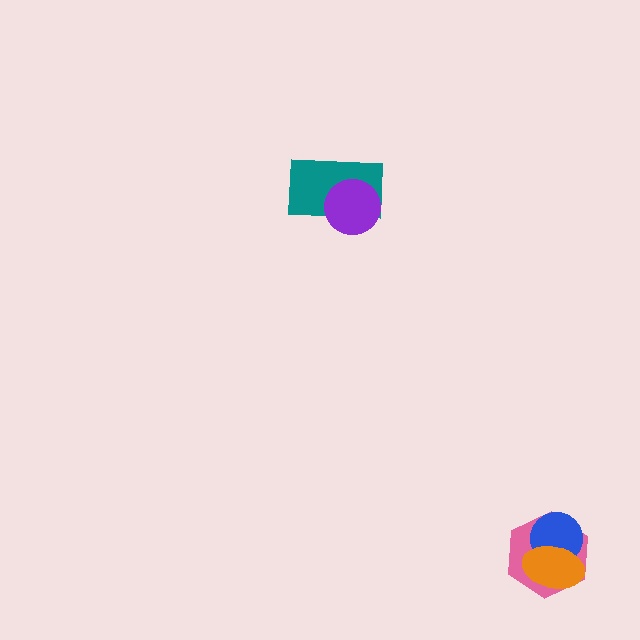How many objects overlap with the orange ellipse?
2 objects overlap with the orange ellipse.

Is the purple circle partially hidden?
No, no other shape covers it.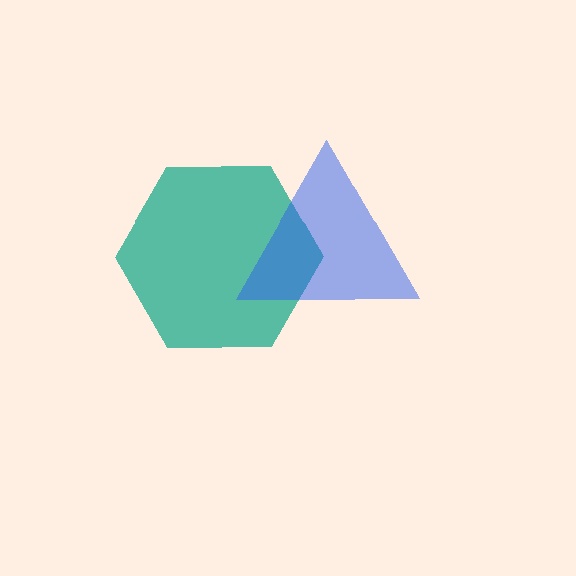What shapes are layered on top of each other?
The layered shapes are: a teal hexagon, a blue triangle.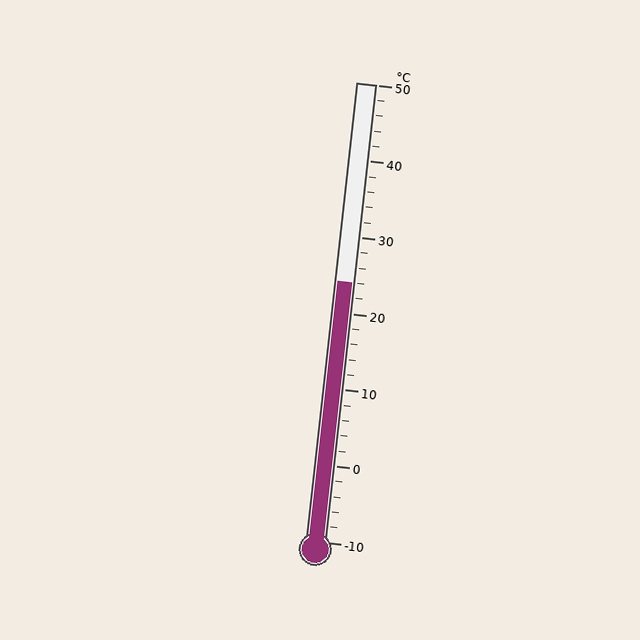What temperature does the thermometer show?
The thermometer shows approximately 24°C.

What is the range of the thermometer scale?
The thermometer scale ranges from -10°C to 50°C.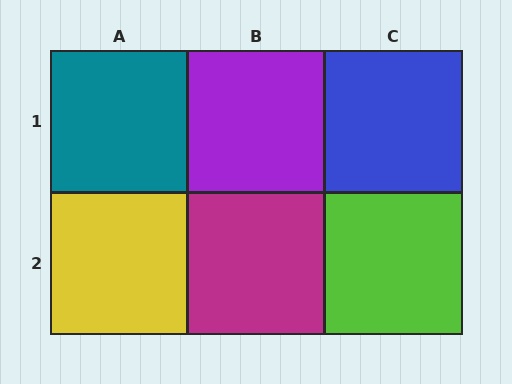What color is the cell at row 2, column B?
Magenta.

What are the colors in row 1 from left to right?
Teal, purple, blue.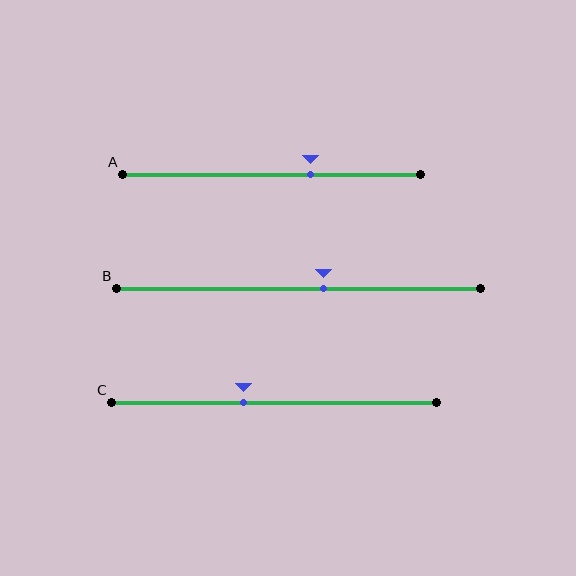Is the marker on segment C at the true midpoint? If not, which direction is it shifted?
No, the marker on segment C is shifted to the left by about 9% of the segment length.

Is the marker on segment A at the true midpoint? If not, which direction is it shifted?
No, the marker on segment A is shifted to the right by about 13% of the segment length.